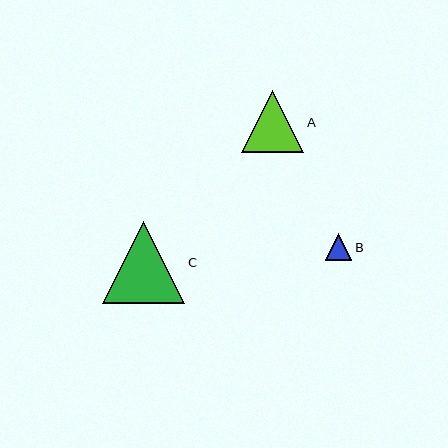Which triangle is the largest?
Triangle C is the largest with a size of approximately 82 pixels.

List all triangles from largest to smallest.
From largest to smallest: C, A, B.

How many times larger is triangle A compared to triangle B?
Triangle A is approximately 2.4 times the size of triangle B.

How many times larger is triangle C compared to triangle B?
Triangle C is approximately 3.1 times the size of triangle B.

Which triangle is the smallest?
Triangle B is the smallest with a size of approximately 26 pixels.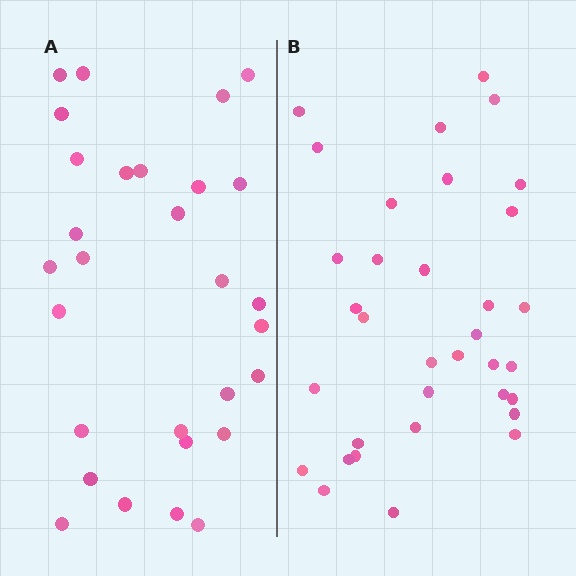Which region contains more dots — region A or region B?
Region B (the right region) has more dots.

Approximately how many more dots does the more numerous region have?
Region B has about 5 more dots than region A.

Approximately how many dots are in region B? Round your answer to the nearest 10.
About 30 dots. (The exact count is 34, which rounds to 30.)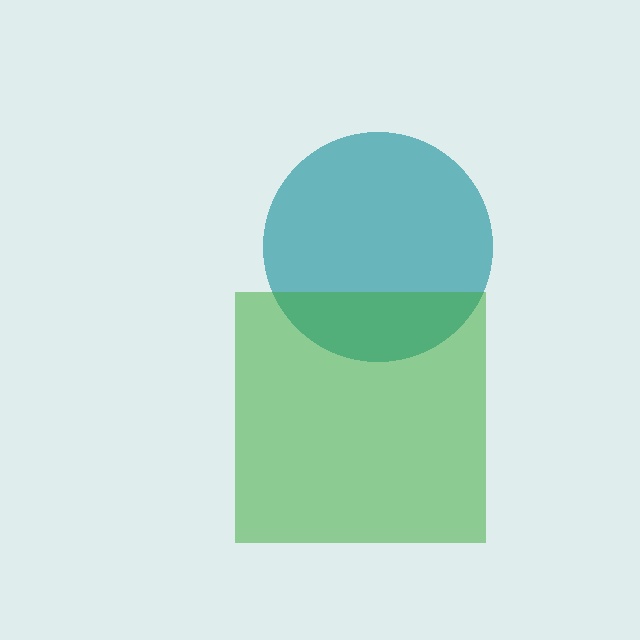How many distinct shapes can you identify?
There are 2 distinct shapes: a teal circle, a green square.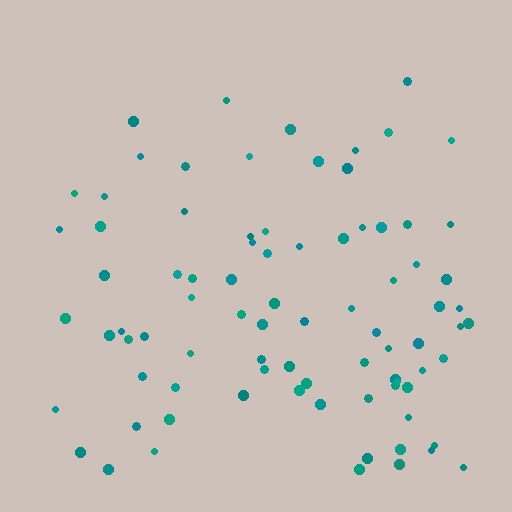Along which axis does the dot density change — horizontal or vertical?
Vertical.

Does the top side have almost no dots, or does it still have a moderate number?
Still a moderate number, just noticeably fewer than the bottom.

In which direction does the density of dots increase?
From top to bottom, with the bottom side densest.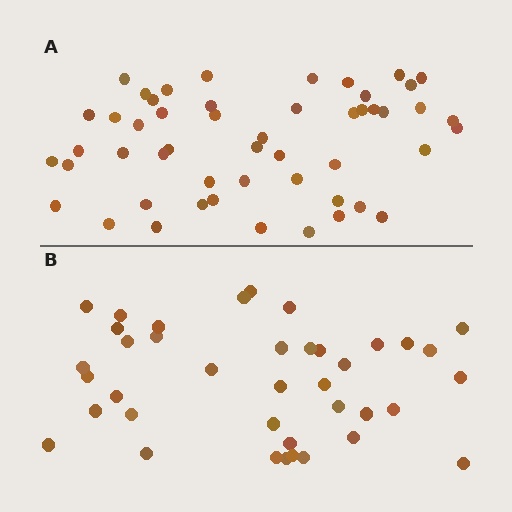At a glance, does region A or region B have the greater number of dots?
Region A (the top region) has more dots.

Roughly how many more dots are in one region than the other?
Region A has roughly 12 or so more dots than region B.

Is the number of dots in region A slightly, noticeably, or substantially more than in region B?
Region A has noticeably more, but not dramatically so. The ratio is roughly 1.3 to 1.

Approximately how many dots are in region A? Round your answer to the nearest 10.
About 50 dots. (The exact count is 51, which rounds to 50.)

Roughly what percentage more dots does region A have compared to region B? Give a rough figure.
About 30% more.